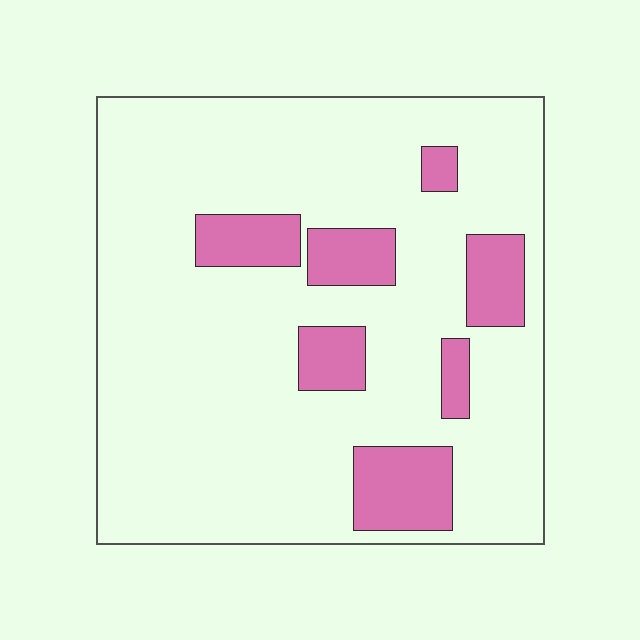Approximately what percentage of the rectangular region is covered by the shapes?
Approximately 15%.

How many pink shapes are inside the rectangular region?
7.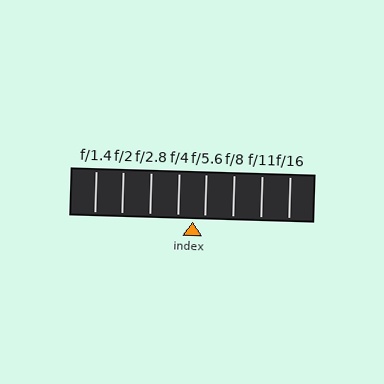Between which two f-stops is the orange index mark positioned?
The index mark is between f/4 and f/5.6.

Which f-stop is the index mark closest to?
The index mark is closest to f/5.6.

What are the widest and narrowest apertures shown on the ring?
The widest aperture shown is f/1.4 and the narrowest is f/16.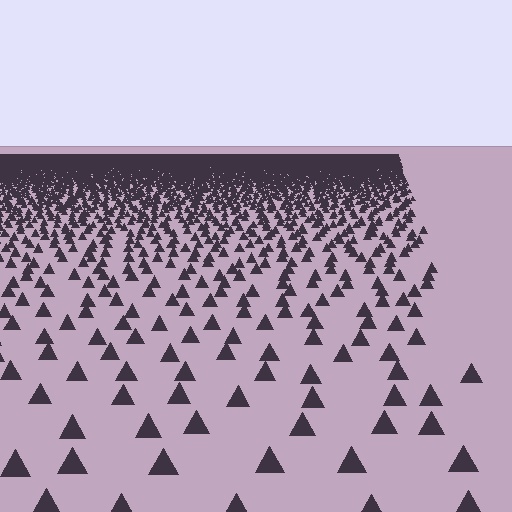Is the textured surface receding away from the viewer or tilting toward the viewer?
The surface is receding away from the viewer. Texture elements get smaller and denser toward the top.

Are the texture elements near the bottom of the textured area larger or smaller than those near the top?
Larger. Near the bottom, elements are closer to the viewer and appear at a bigger on-screen size.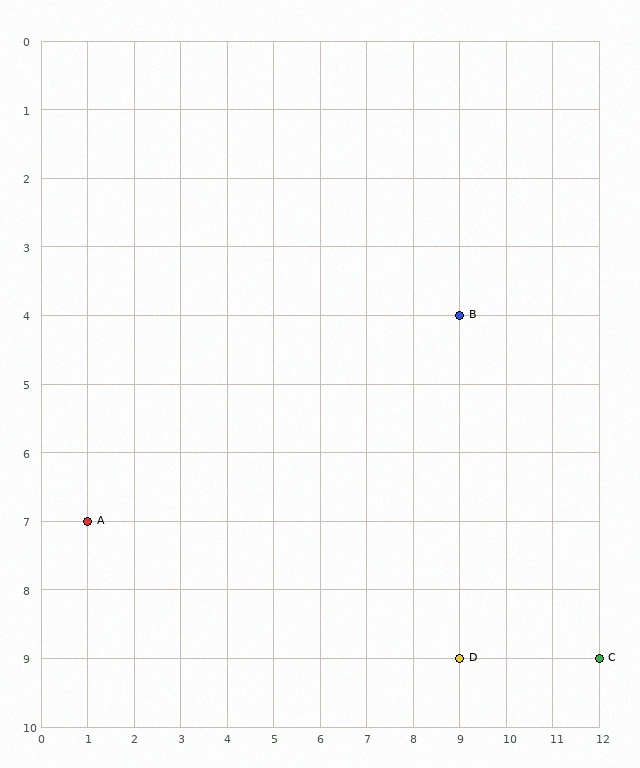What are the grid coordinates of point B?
Point B is at grid coordinates (9, 4).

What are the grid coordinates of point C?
Point C is at grid coordinates (12, 9).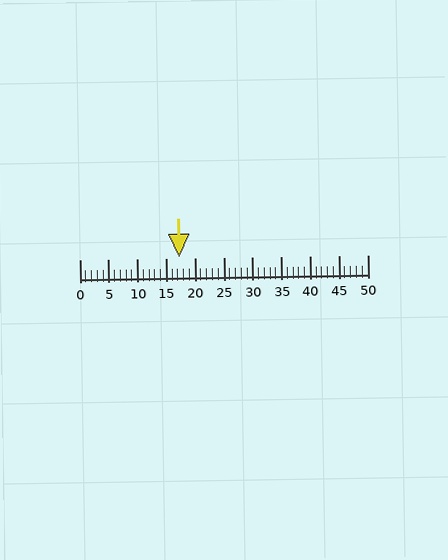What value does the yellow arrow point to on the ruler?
The yellow arrow points to approximately 17.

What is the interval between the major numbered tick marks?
The major tick marks are spaced 5 units apart.